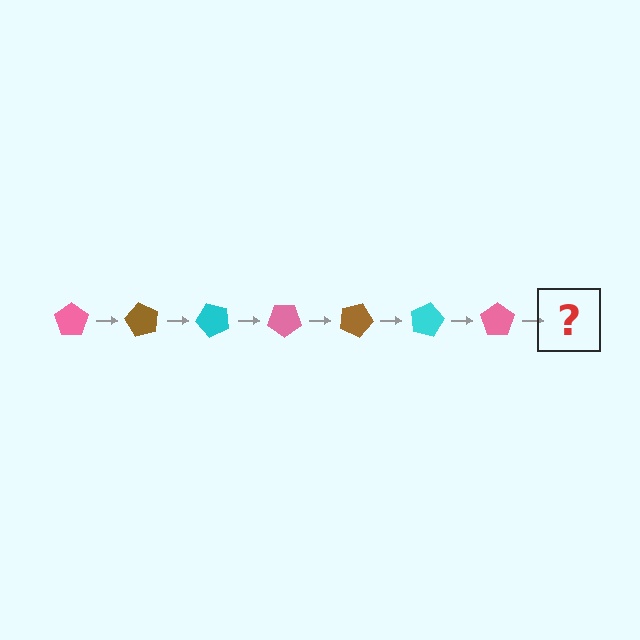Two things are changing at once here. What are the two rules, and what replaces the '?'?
The two rules are that it rotates 60 degrees each step and the color cycles through pink, brown, and cyan. The '?' should be a brown pentagon, rotated 420 degrees from the start.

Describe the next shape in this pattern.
It should be a brown pentagon, rotated 420 degrees from the start.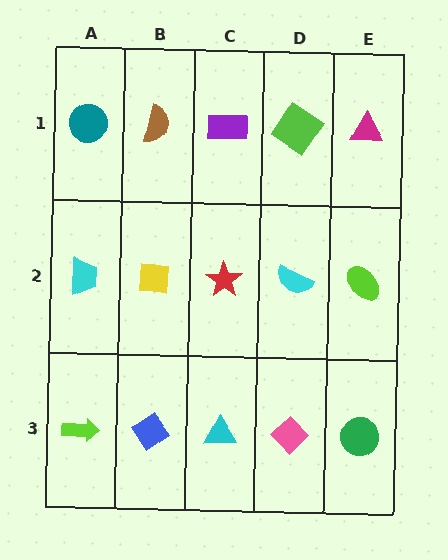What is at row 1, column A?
A teal circle.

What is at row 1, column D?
A lime diamond.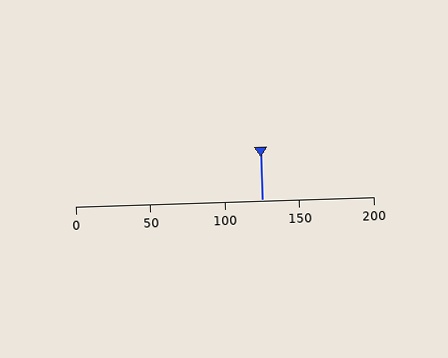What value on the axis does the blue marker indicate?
The marker indicates approximately 125.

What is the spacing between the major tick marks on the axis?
The major ticks are spaced 50 apart.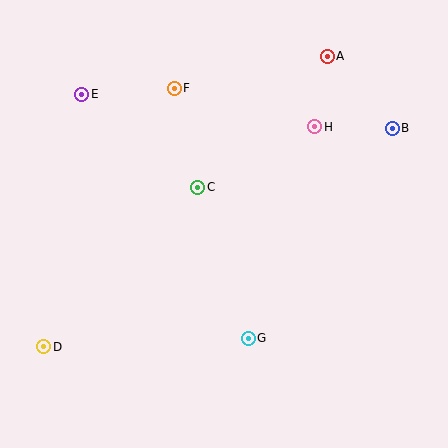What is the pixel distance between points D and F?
The distance between D and F is 289 pixels.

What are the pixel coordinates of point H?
Point H is at (315, 127).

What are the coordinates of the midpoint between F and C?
The midpoint between F and C is at (186, 138).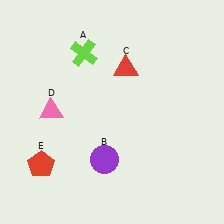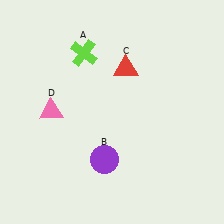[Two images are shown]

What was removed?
The red pentagon (E) was removed in Image 2.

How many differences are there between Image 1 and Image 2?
There is 1 difference between the two images.